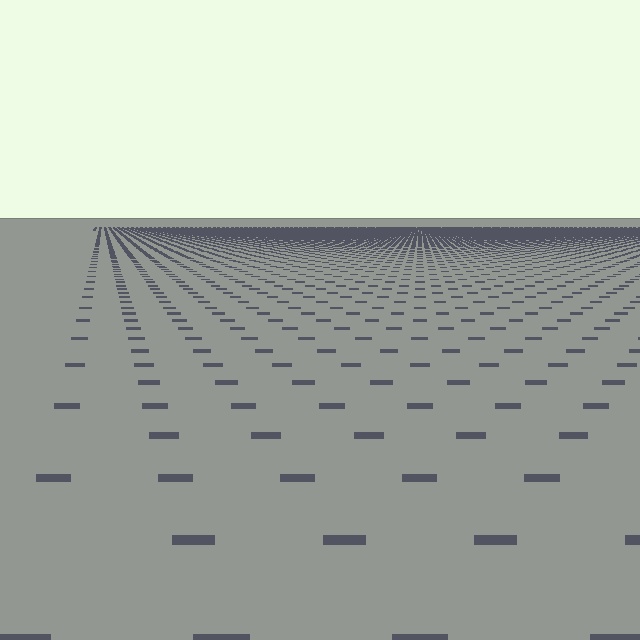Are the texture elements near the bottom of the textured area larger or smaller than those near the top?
Larger. Near the bottom, elements are closer to the viewer and appear at a bigger on-screen size.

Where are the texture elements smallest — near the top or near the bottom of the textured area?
Near the top.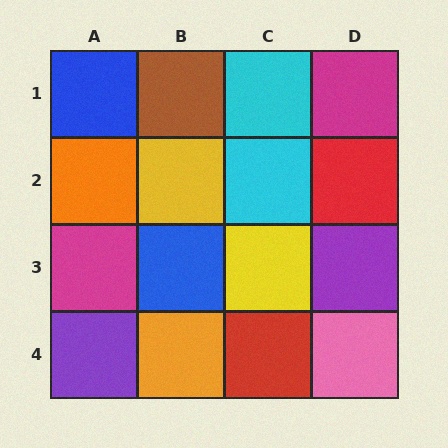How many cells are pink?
1 cell is pink.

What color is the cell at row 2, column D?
Red.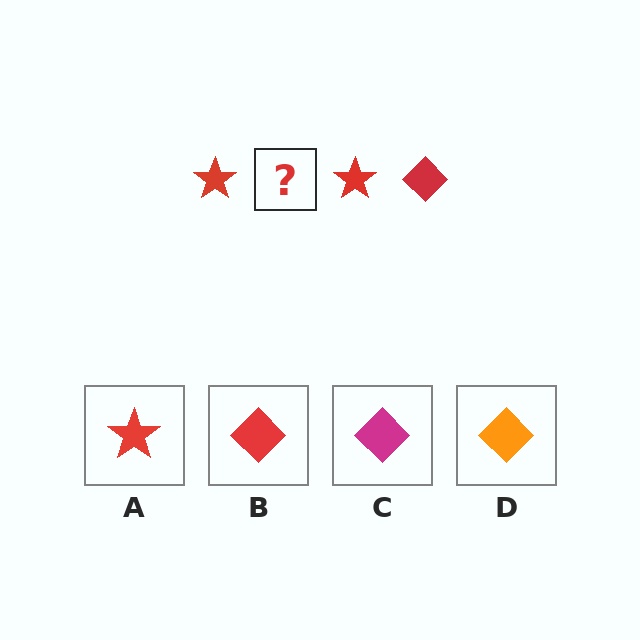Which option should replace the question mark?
Option B.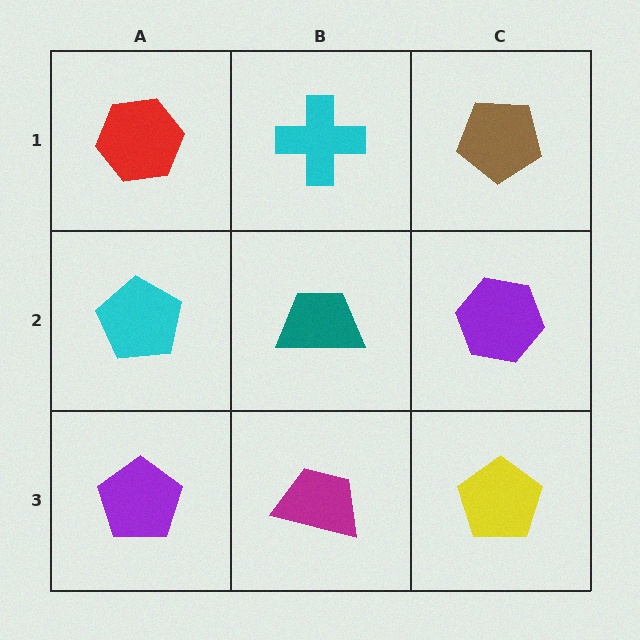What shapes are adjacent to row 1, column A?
A cyan pentagon (row 2, column A), a cyan cross (row 1, column B).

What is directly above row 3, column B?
A teal trapezoid.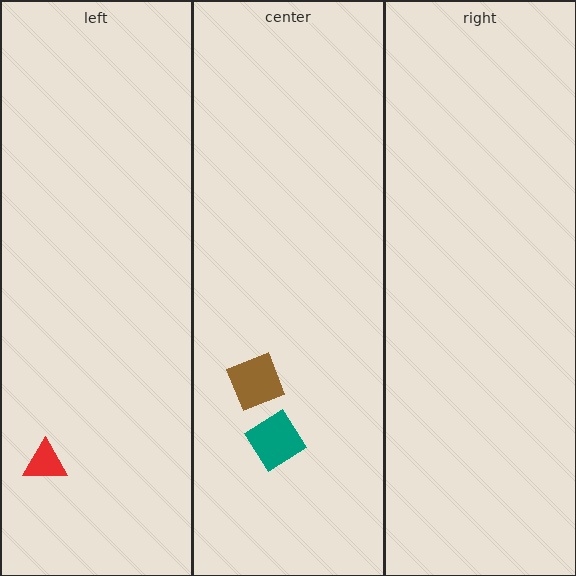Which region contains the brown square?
The center region.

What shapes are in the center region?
The brown square, the teal diamond.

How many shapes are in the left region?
1.